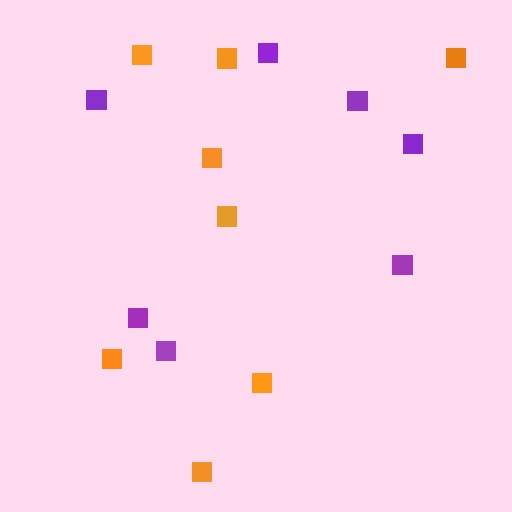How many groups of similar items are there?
There are 2 groups: one group of orange squares (8) and one group of purple squares (7).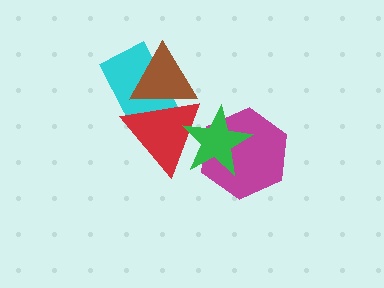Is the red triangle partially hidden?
Yes, it is partially covered by another shape.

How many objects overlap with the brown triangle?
2 objects overlap with the brown triangle.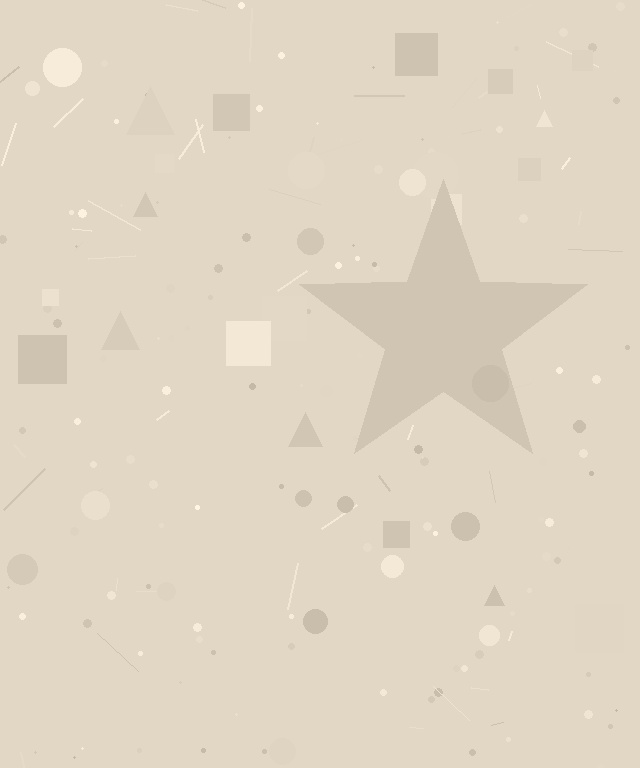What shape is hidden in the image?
A star is hidden in the image.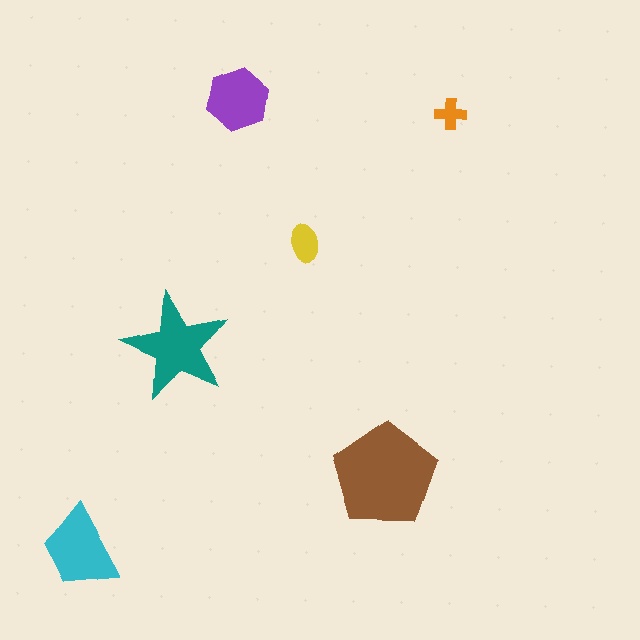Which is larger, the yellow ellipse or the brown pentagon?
The brown pentagon.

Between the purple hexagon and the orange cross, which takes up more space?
The purple hexagon.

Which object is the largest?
The brown pentagon.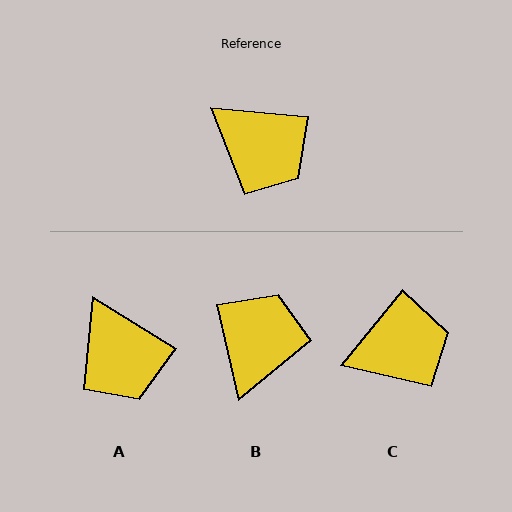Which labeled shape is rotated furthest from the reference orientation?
B, about 108 degrees away.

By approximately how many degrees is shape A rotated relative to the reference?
Approximately 27 degrees clockwise.